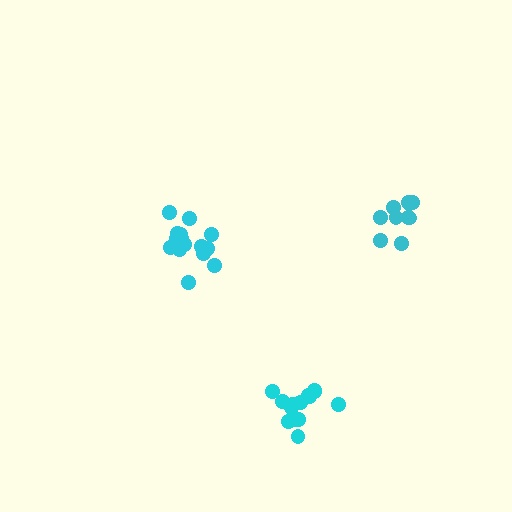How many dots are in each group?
Group 1: 10 dots, Group 2: 16 dots, Group 3: 14 dots (40 total).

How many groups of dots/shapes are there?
There are 3 groups.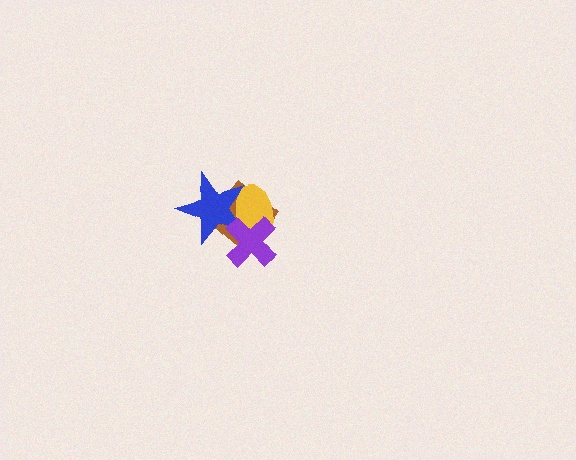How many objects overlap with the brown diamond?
3 objects overlap with the brown diamond.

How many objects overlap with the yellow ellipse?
3 objects overlap with the yellow ellipse.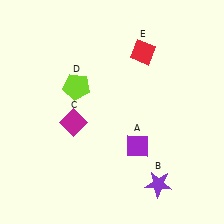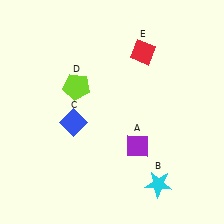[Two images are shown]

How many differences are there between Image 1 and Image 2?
There are 2 differences between the two images.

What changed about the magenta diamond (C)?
In Image 1, C is magenta. In Image 2, it changed to blue.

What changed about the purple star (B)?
In Image 1, B is purple. In Image 2, it changed to cyan.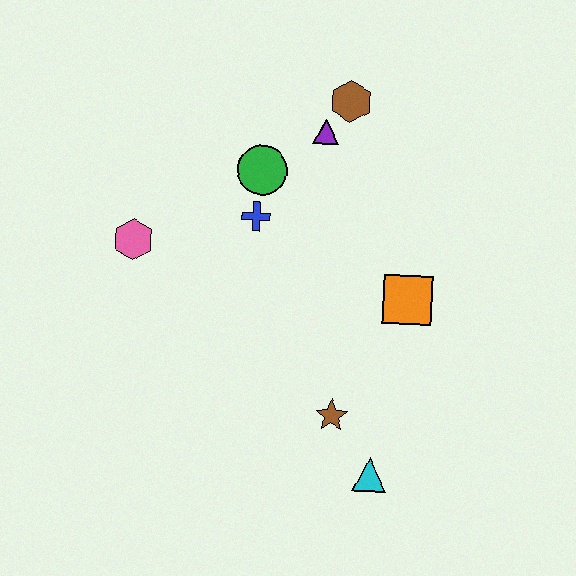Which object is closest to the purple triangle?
The brown hexagon is closest to the purple triangle.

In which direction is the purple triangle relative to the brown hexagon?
The purple triangle is below the brown hexagon.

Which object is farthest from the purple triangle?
The cyan triangle is farthest from the purple triangle.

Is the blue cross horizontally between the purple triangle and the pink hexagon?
Yes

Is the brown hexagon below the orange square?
No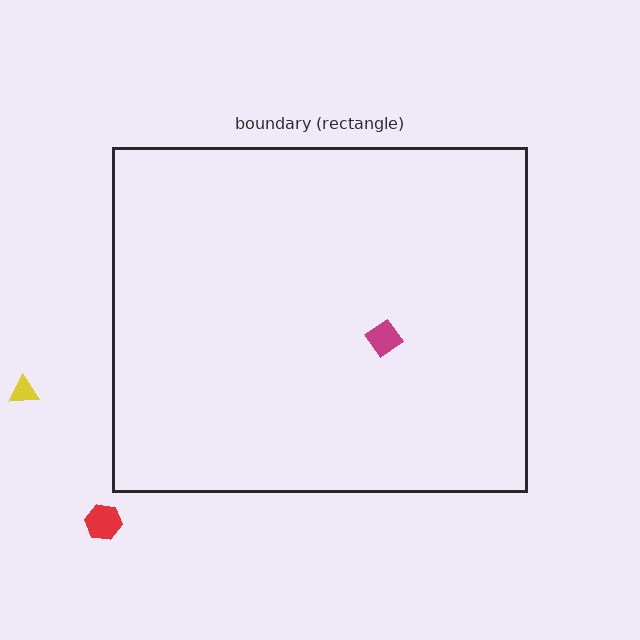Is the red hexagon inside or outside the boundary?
Outside.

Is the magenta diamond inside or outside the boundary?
Inside.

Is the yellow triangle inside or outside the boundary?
Outside.